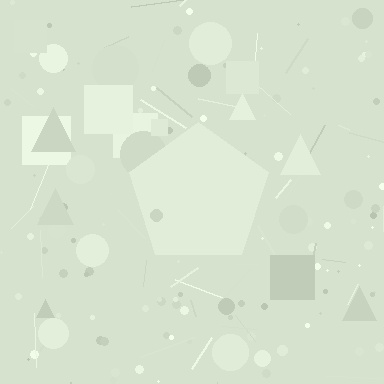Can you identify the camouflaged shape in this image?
The camouflaged shape is a pentagon.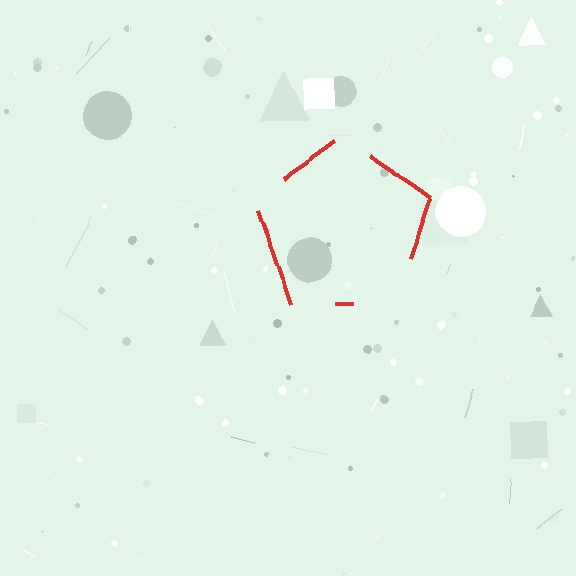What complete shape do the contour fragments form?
The contour fragments form a pentagon.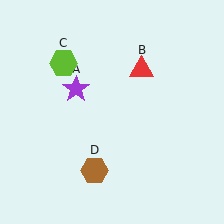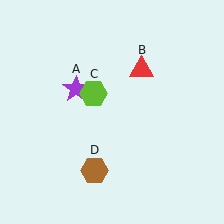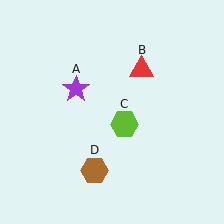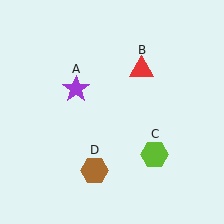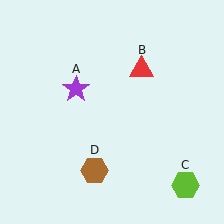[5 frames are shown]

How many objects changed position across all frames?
1 object changed position: lime hexagon (object C).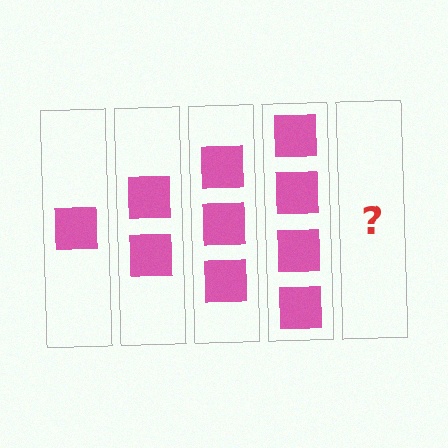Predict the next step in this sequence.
The next step is 5 squares.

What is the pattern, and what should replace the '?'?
The pattern is that each step adds one more square. The '?' should be 5 squares.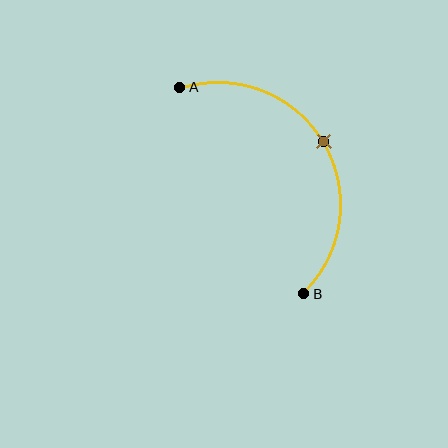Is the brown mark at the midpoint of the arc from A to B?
Yes. The brown mark lies on the arc at equal arc-length from both A and B — it is the arc midpoint.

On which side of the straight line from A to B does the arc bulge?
The arc bulges to the right of the straight line connecting A and B.